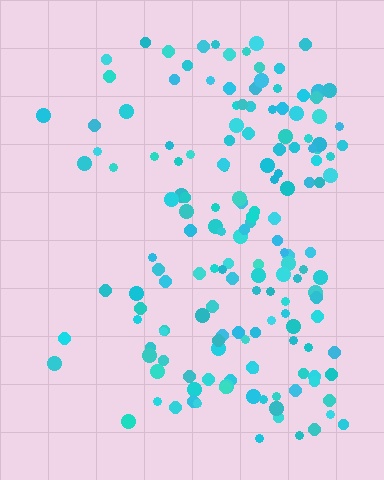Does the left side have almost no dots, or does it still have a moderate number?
Still a moderate number, just noticeably fewer than the right.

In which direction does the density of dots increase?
From left to right, with the right side densest.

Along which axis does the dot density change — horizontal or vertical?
Horizontal.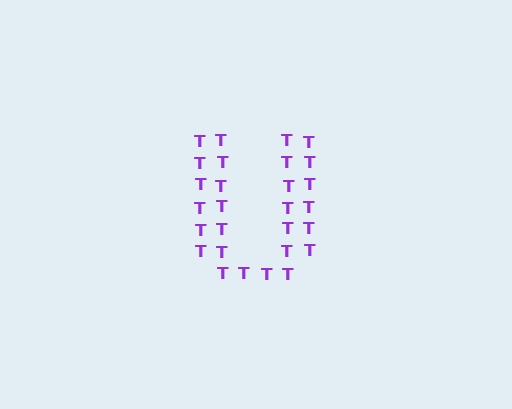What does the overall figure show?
The overall figure shows the letter U.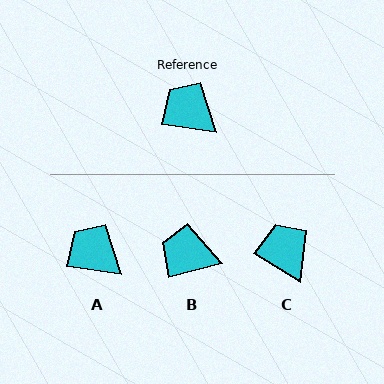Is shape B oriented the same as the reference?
No, it is off by about 24 degrees.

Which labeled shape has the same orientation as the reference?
A.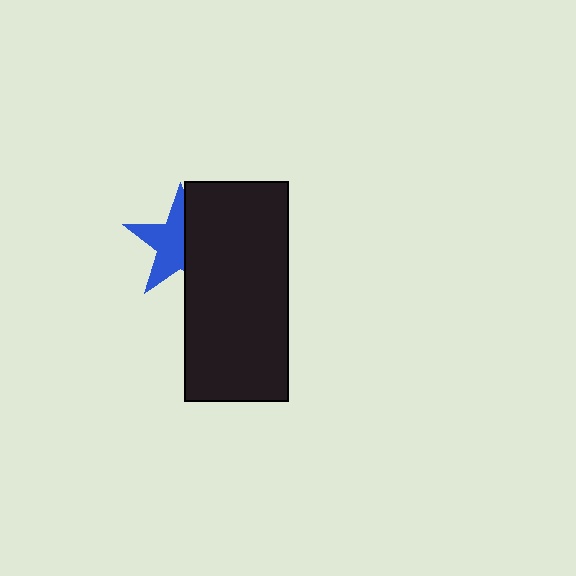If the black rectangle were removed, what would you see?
You would see the complete blue star.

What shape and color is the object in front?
The object in front is a black rectangle.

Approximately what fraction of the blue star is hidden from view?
Roughly 45% of the blue star is hidden behind the black rectangle.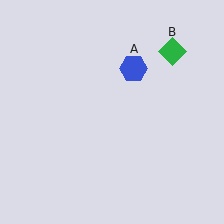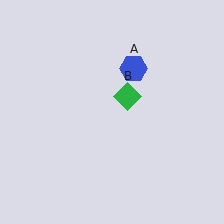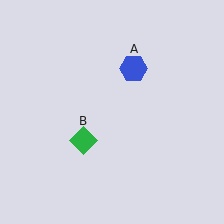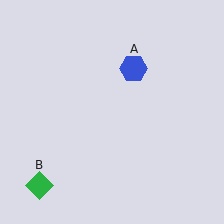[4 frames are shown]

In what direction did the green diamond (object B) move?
The green diamond (object B) moved down and to the left.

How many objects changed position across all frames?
1 object changed position: green diamond (object B).